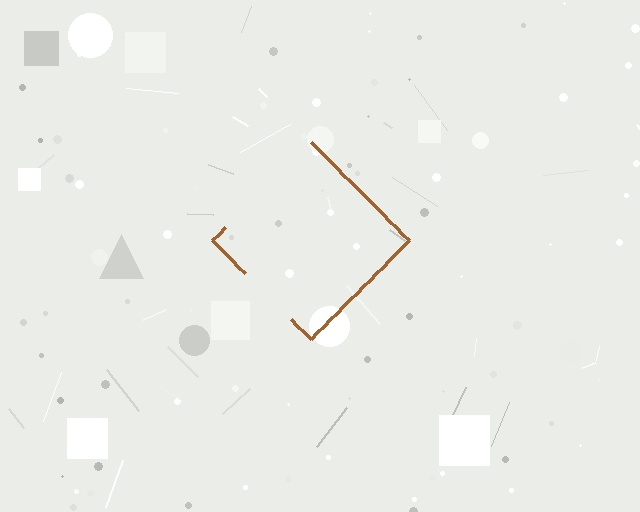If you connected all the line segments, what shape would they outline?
They would outline a diamond.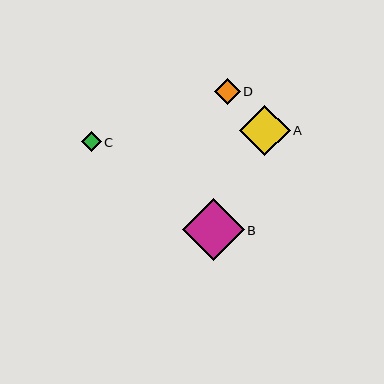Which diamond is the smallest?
Diamond C is the smallest with a size of approximately 20 pixels.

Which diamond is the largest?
Diamond B is the largest with a size of approximately 61 pixels.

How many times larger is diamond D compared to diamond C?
Diamond D is approximately 1.3 times the size of diamond C.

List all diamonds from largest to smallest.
From largest to smallest: B, A, D, C.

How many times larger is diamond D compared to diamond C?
Diamond D is approximately 1.3 times the size of diamond C.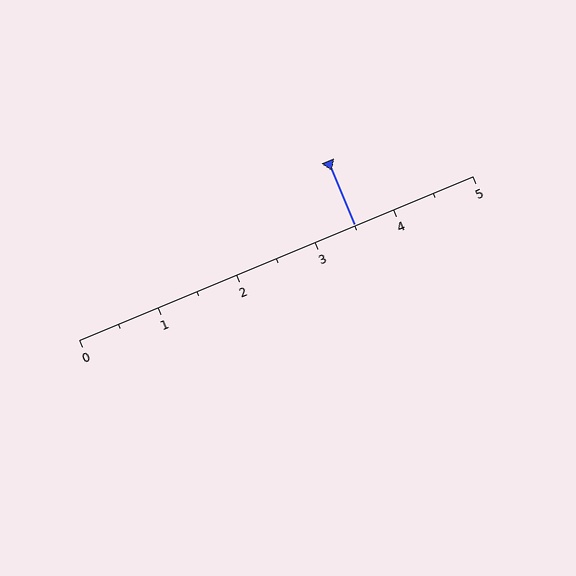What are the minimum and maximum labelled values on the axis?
The axis runs from 0 to 5.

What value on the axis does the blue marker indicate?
The marker indicates approximately 3.5.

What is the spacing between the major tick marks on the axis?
The major ticks are spaced 1 apart.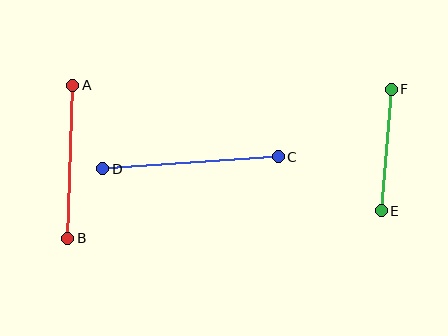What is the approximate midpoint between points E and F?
The midpoint is at approximately (386, 150) pixels.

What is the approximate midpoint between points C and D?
The midpoint is at approximately (190, 163) pixels.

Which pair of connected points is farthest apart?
Points C and D are farthest apart.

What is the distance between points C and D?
The distance is approximately 176 pixels.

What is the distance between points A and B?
The distance is approximately 153 pixels.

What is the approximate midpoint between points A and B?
The midpoint is at approximately (70, 162) pixels.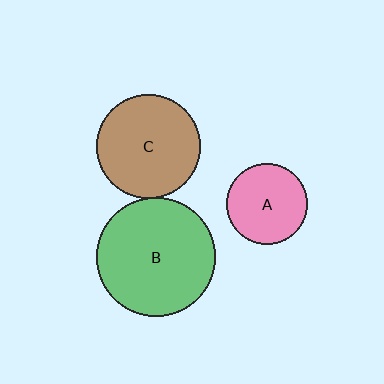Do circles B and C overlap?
Yes.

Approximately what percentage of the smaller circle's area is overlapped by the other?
Approximately 5%.